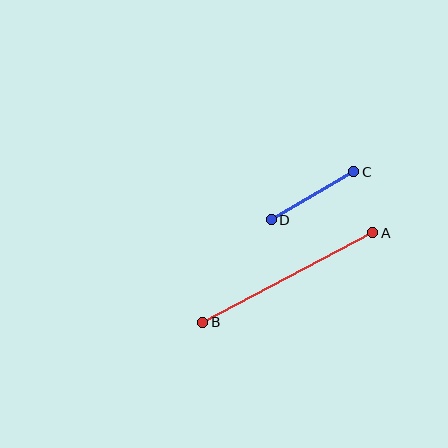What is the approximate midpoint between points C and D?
The midpoint is at approximately (313, 196) pixels.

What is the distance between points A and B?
The distance is approximately 192 pixels.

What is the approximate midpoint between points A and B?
The midpoint is at approximately (288, 278) pixels.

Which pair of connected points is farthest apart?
Points A and B are farthest apart.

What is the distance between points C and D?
The distance is approximately 95 pixels.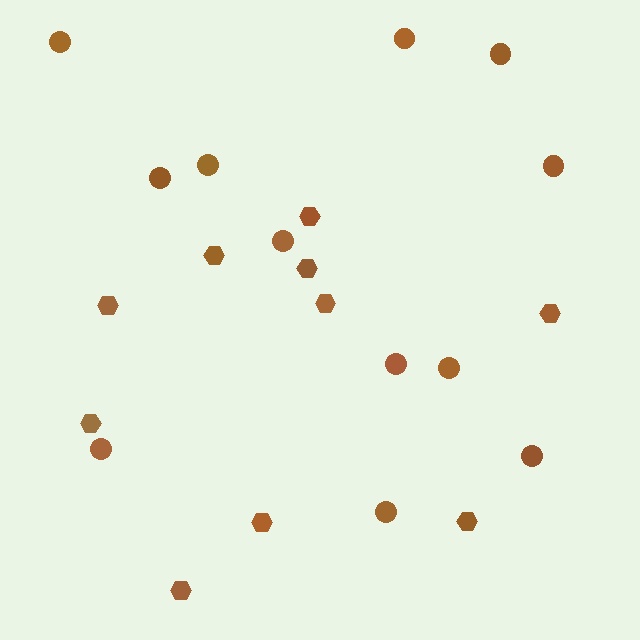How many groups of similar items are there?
There are 2 groups: one group of hexagons (10) and one group of circles (12).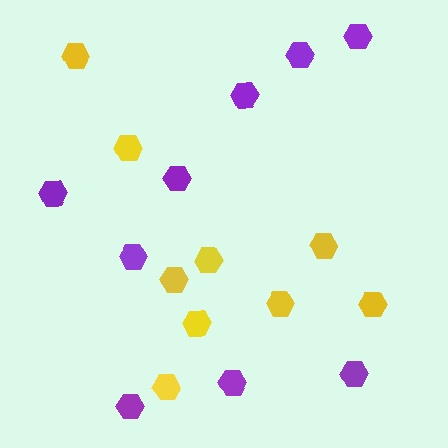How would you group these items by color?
There are 2 groups: one group of yellow hexagons (9) and one group of purple hexagons (9).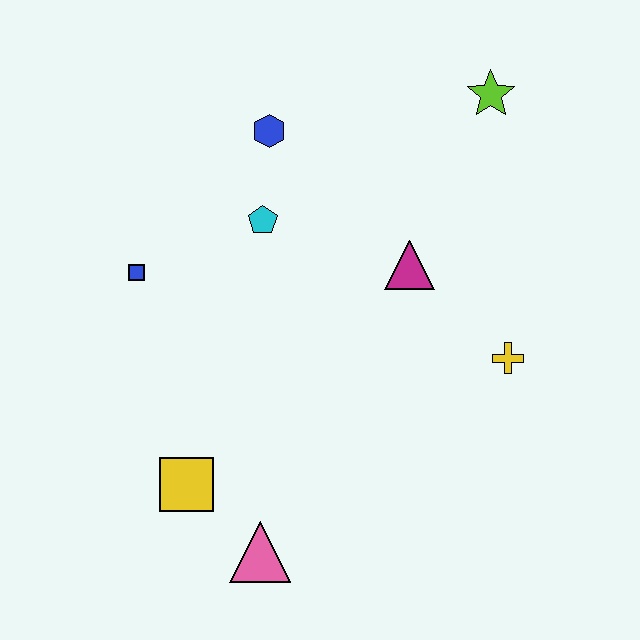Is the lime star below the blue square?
No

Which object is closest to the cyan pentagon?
The blue hexagon is closest to the cyan pentagon.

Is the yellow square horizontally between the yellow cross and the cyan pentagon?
No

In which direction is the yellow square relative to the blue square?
The yellow square is below the blue square.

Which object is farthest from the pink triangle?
The lime star is farthest from the pink triangle.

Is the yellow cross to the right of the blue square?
Yes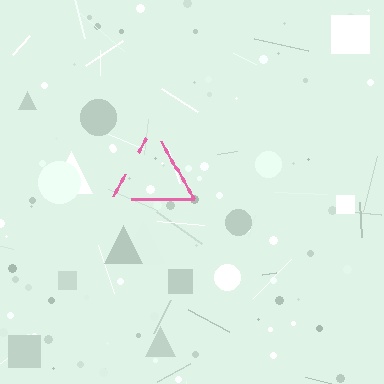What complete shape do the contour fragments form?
The contour fragments form a triangle.